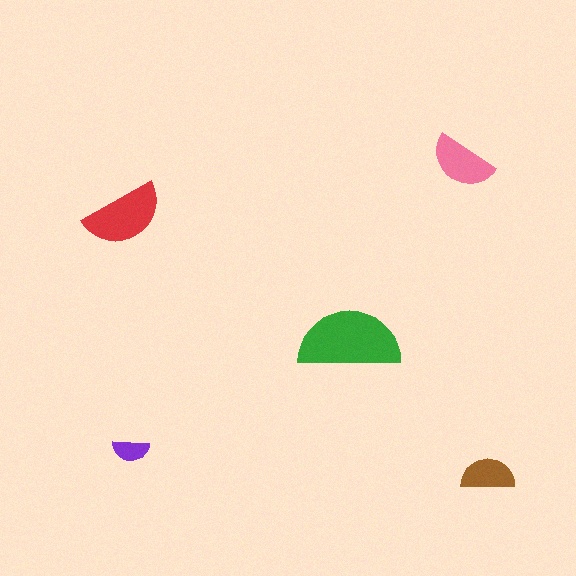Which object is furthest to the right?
The brown semicircle is rightmost.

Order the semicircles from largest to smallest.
the green one, the red one, the pink one, the brown one, the purple one.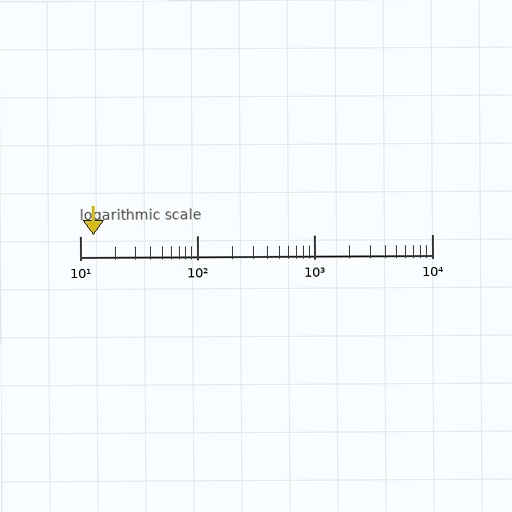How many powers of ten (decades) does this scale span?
The scale spans 3 decades, from 10 to 10000.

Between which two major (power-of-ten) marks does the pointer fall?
The pointer is between 10 and 100.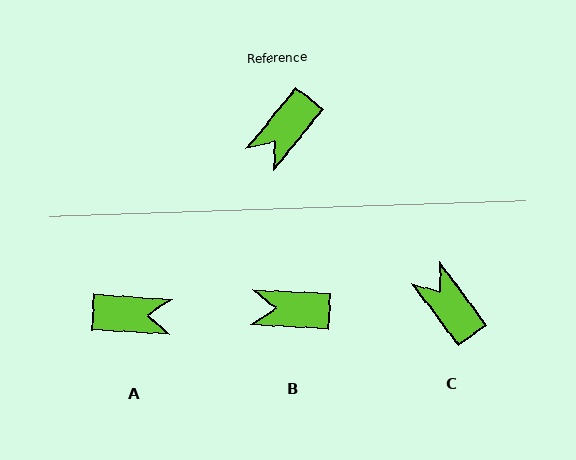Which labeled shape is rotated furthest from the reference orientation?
A, about 125 degrees away.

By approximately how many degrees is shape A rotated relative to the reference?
Approximately 125 degrees counter-clockwise.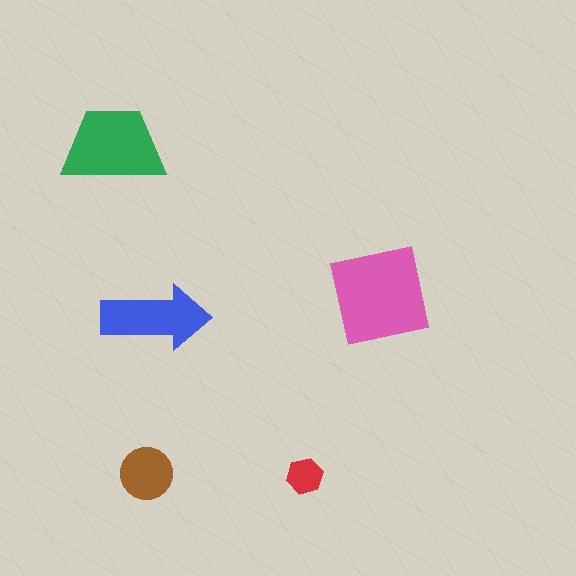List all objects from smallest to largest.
The red hexagon, the brown circle, the blue arrow, the green trapezoid, the pink square.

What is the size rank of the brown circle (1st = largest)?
4th.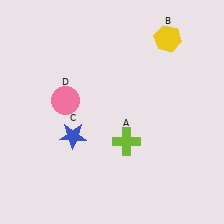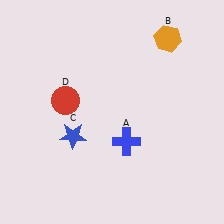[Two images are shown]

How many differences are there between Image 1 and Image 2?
There are 3 differences between the two images.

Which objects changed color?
A changed from lime to blue. B changed from yellow to orange. D changed from pink to red.